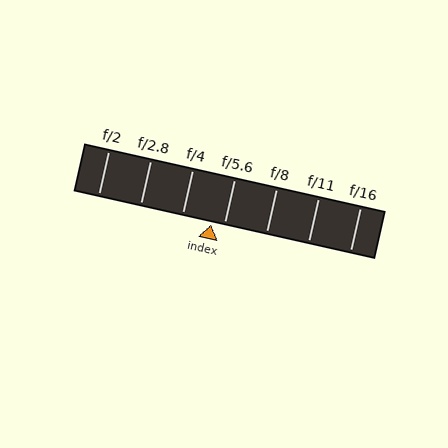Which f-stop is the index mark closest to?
The index mark is closest to f/5.6.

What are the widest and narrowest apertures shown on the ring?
The widest aperture shown is f/2 and the narrowest is f/16.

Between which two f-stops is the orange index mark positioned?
The index mark is between f/4 and f/5.6.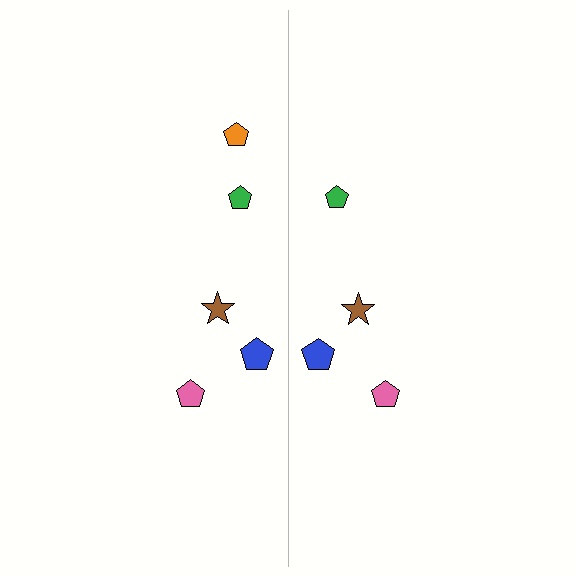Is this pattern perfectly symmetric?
No, the pattern is not perfectly symmetric. A orange pentagon is missing from the right side.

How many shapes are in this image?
There are 9 shapes in this image.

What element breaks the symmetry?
A orange pentagon is missing from the right side.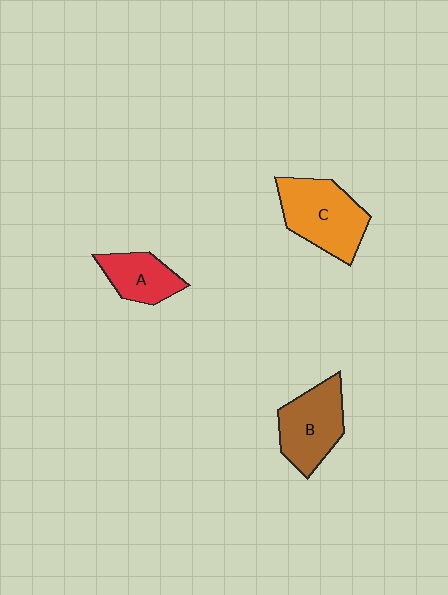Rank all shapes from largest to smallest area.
From largest to smallest: C (orange), B (brown), A (red).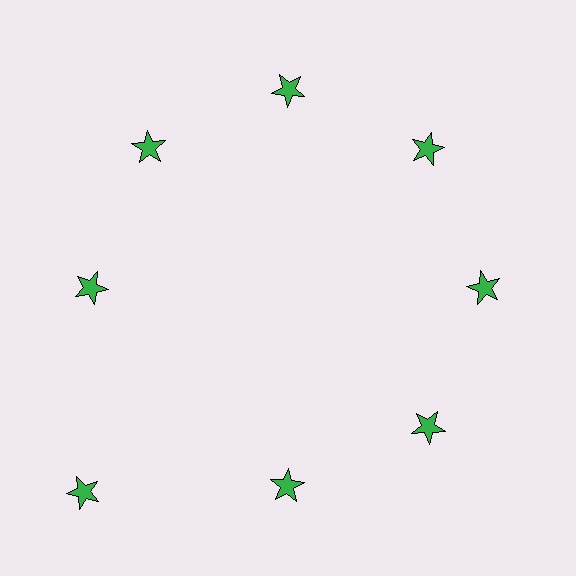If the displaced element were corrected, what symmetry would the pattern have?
It would have 8-fold rotational symmetry — the pattern would map onto itself every 45 degrees.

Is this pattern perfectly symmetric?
No. The 8 green stars are arranged in a ring, but one element near the 8 o'clock position is pushed outward from the center, breaking the 8-fold rotational symmetry.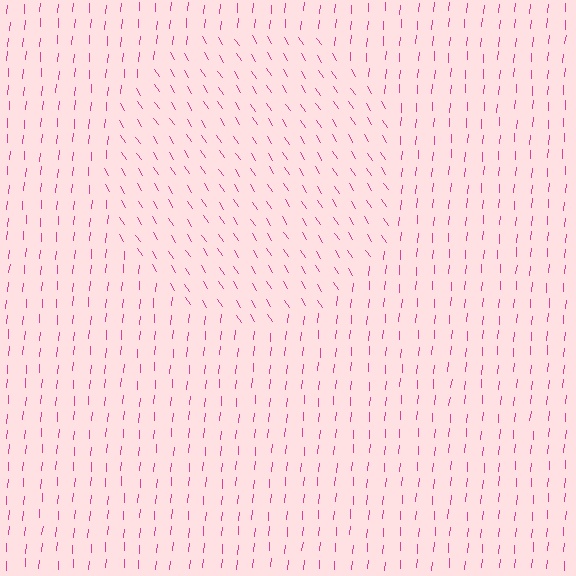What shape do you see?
I see a circle.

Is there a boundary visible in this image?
Yes, there is a texture boundary formed by a change in line orientation.